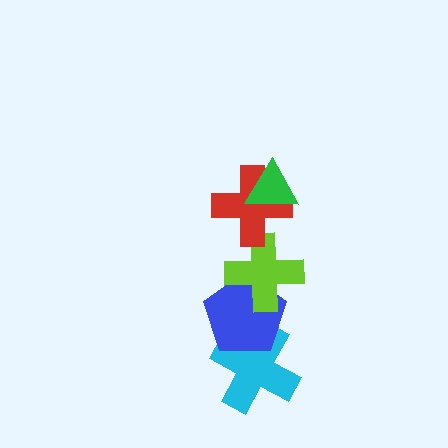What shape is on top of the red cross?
The green triangle is on top of the red cross.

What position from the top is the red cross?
The red cross is 2nd from the top.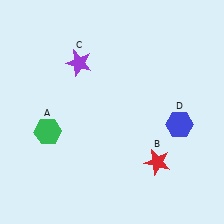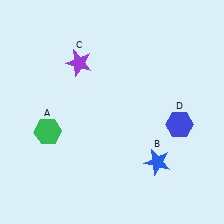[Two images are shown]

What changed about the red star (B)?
In Image 1, B is red. In Image 2, it changed to blue.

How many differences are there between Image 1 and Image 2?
There is 1 difference between the two images.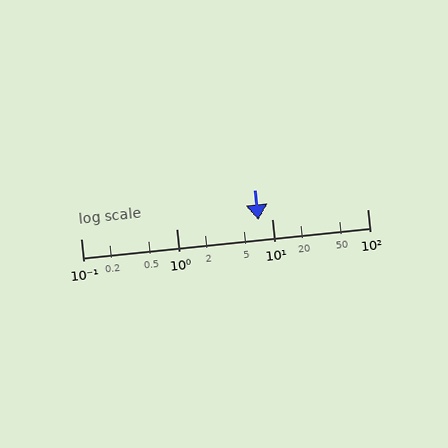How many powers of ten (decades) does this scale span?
The scale spans 3 decades, from 0.1 to 100.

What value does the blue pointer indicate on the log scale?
The pointer indicates approximately 7.3.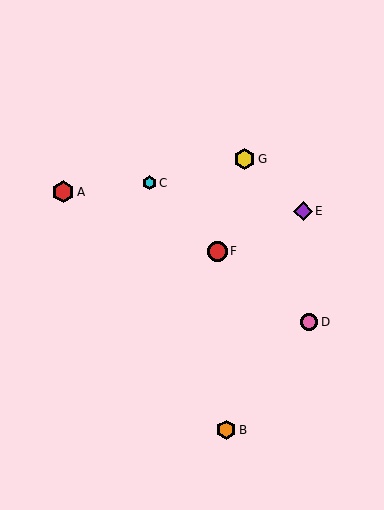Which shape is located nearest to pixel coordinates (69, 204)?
The red hexagon (labeled A) at (63, 192) is nearest to that location.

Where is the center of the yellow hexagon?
The center of the yellow hexagon is at (245, 159).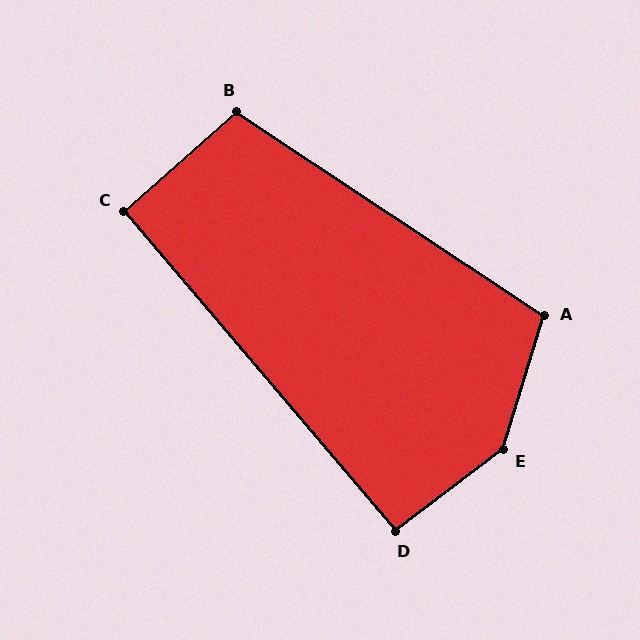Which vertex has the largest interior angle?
E, at approximately 144 degrees.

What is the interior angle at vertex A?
Approximately 106 degrees (obtuse).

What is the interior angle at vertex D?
Approximately 93 degrees (approximately right).